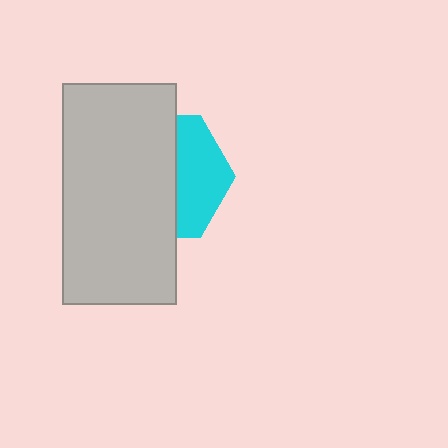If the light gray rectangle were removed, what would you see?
You would see the complete cyan hexagon.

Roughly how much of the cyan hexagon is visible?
A small part of it is visible (roughly 38%).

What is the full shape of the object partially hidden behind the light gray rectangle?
The partially hidden object is a cyan hexagon.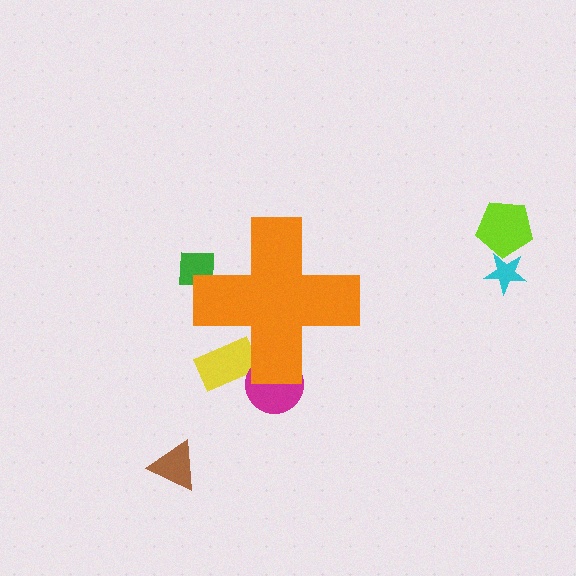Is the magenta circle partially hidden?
Yes, the magenta circle is partially hidden behind the orange cross.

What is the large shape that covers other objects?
An orange cross.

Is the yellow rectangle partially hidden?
Yes, the yellow rectangle is partially hidden behind the orange cross.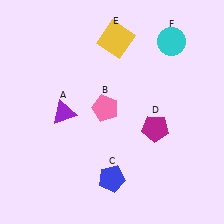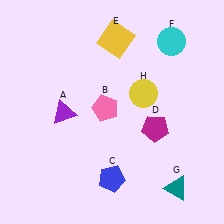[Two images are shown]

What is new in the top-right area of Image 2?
A yellow circle (H) was added in the top-right area of Image 2.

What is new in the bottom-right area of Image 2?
A teal triangle (G) was added in the bottom-right area of Image 2.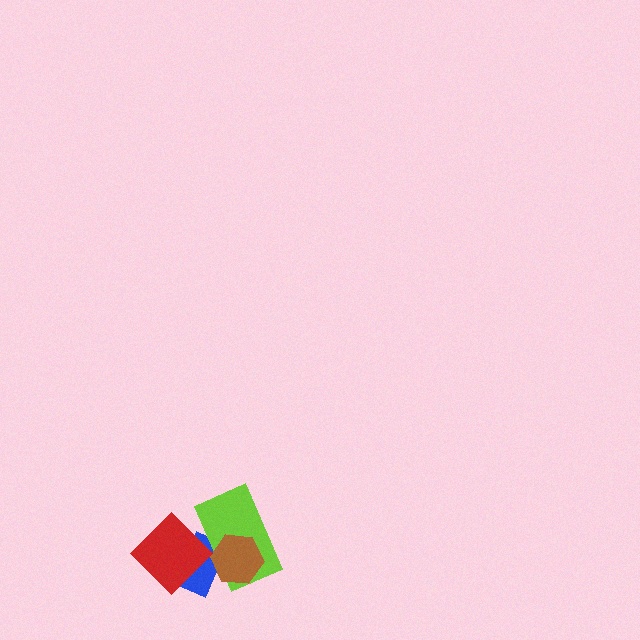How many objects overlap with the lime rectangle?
3 objects overlap with the lime rectangle.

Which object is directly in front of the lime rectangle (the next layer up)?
The brown hexagon is directly in front of the lime rectangle.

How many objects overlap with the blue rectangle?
3 objects overlap with the blue rectangle.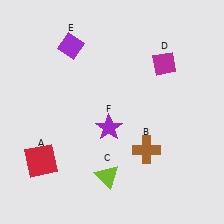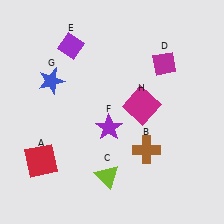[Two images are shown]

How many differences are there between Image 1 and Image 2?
There are 2 differences between the two images.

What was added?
A blue star (G), a magenta square (H) were added in Image 2.